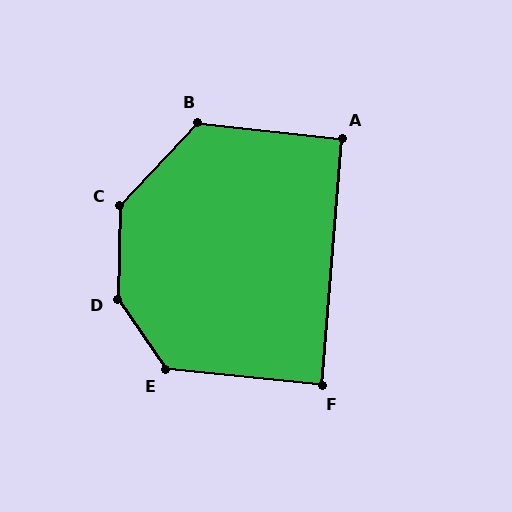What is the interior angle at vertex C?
Approximately 138 degrees (obtuse).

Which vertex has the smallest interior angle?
F, at approximately 89 degrees.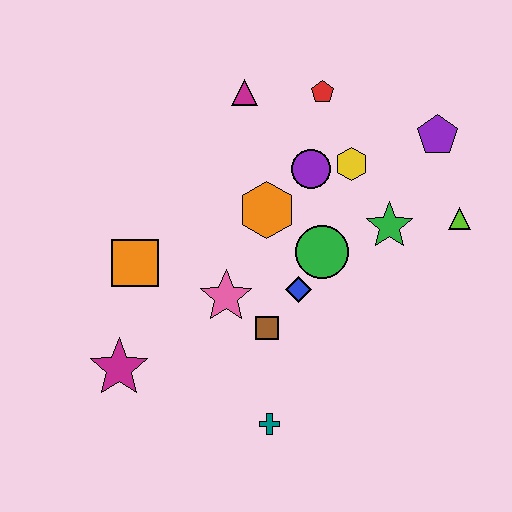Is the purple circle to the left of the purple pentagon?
Yes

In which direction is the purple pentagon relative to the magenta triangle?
The purple pentagon is to the right of the magenta triangle.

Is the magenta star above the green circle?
No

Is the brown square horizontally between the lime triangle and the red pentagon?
No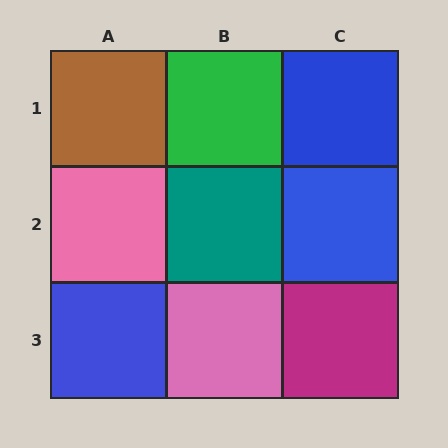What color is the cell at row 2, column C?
Blue.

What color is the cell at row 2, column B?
Teal.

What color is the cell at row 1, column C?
Blue.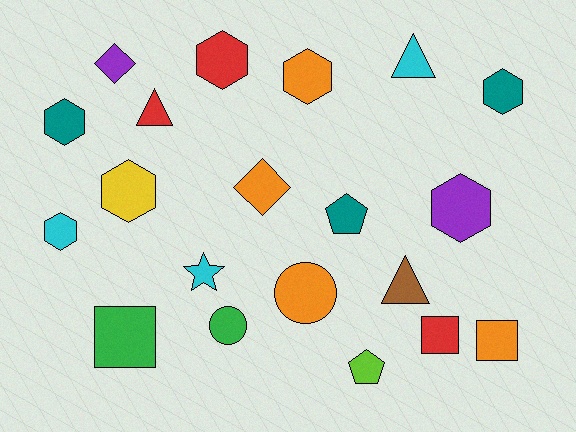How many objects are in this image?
There are 20 objects.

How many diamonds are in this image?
There are 2 diamonds.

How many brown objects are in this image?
There is 1 brown object.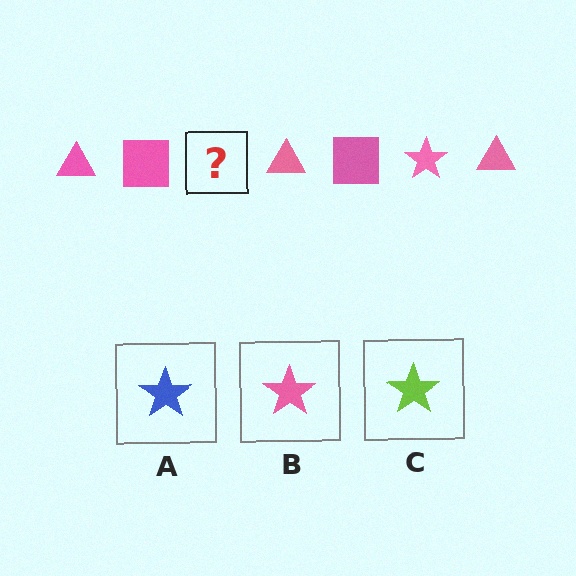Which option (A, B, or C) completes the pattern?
B.